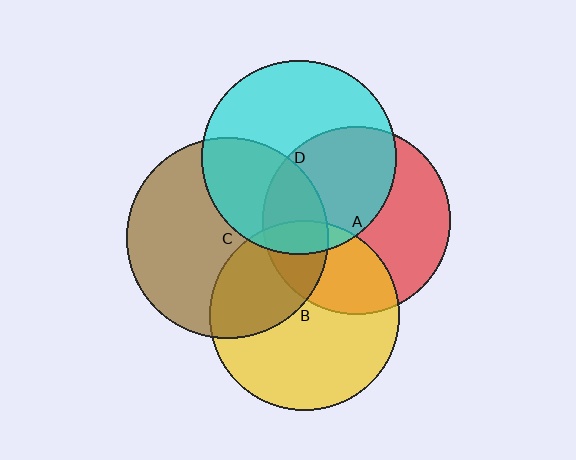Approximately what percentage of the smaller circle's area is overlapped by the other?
Approximately 30%.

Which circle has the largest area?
Circle C (brown).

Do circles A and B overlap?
Yes.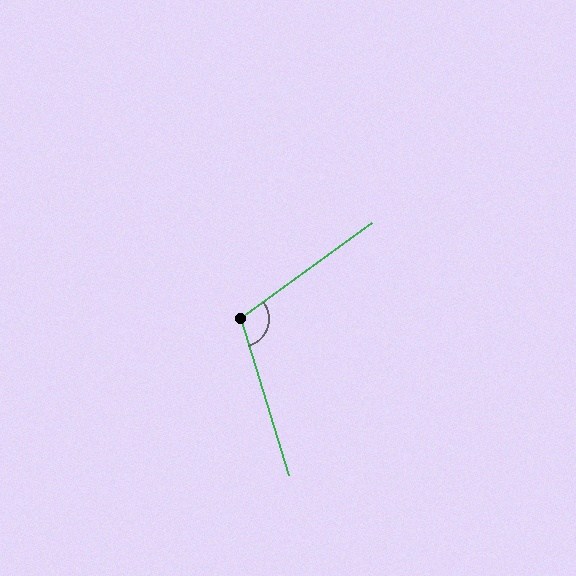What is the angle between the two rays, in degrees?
Approximately 109 degrees.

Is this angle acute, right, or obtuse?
It is obtuse.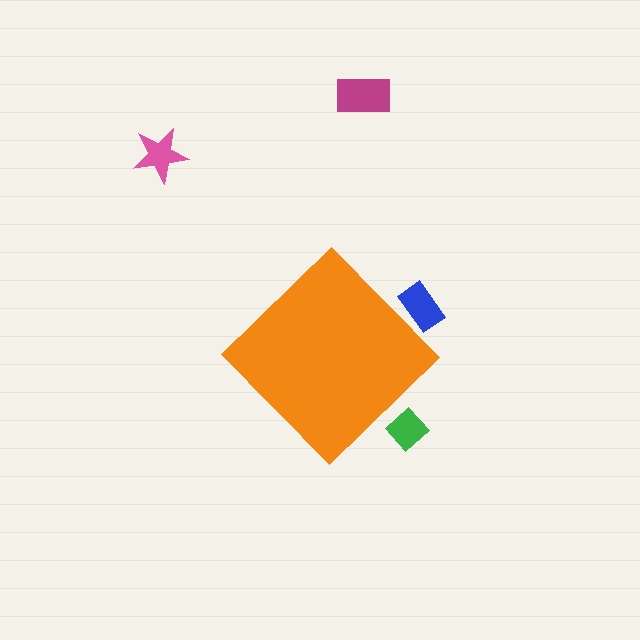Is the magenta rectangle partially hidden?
No, the magenta rectangle is fully visible.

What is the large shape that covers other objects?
An orange diamond.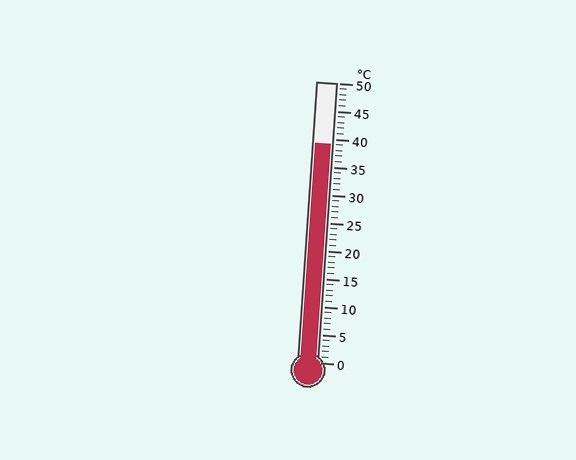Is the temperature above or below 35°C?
The temperature is above 35°C.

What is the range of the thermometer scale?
The thermometer scale ranges from 0°C to 50°C.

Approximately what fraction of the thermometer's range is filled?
The thermometer is filled to approximately 80% of its range.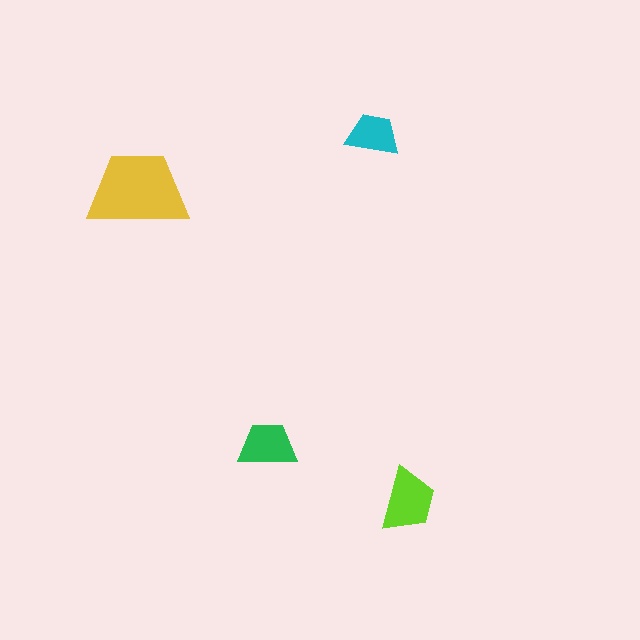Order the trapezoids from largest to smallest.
the yellow one, the lime one, the green one, the cyan one.